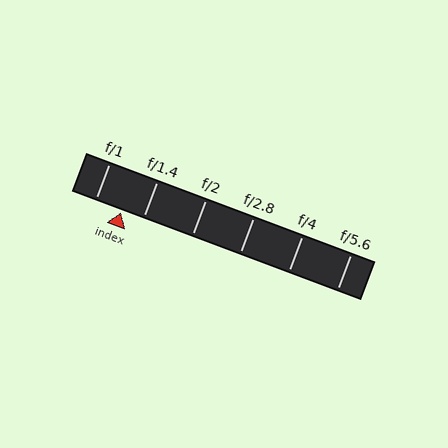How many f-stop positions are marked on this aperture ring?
There are 6 f-stop positions marked.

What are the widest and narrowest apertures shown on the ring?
The widest aperture shown is f/1 and the narrowest is f/5.6.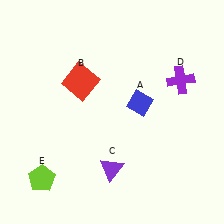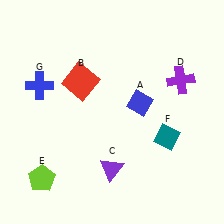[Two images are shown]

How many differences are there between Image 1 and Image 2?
There are 2 differences between the two images.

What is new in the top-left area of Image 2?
A blue cross (G) was added in the top-left area of Image 2.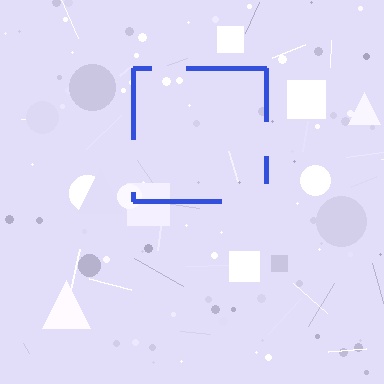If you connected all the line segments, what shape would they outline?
They would outline a square.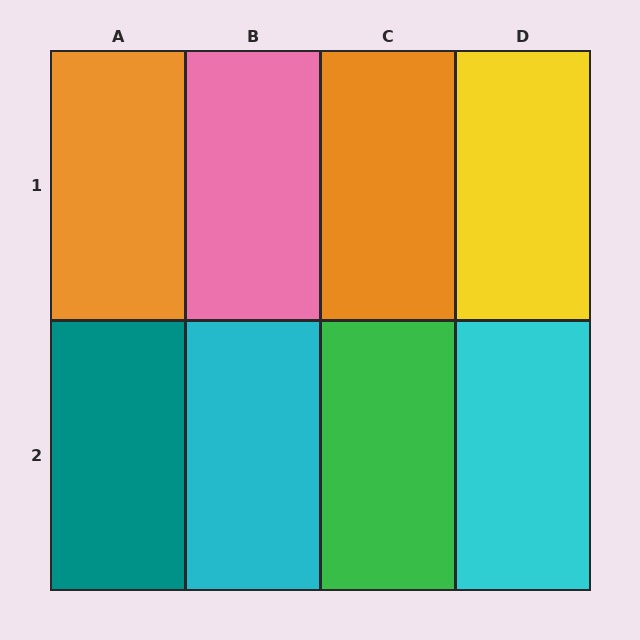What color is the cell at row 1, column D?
Yellow.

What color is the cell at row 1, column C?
Orange.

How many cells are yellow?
1 cell is yellow.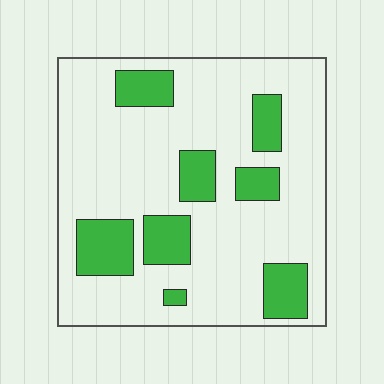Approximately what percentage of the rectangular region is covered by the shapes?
Approximately 20%.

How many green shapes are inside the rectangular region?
8.